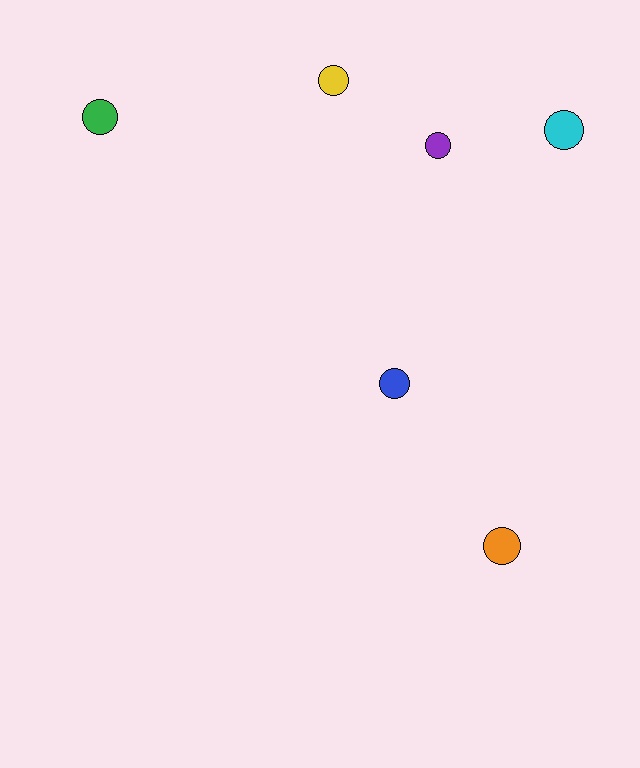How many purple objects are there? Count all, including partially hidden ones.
There is 1 purple object.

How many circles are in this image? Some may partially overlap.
There are 6 circles.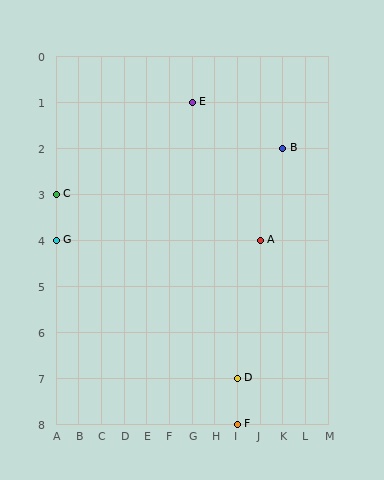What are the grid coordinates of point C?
Point C is at grid coordinates (A, 3).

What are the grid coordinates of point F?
Point F is at grid coordinates (I, 8).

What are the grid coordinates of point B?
Point B is at grid coordinates (K, 2).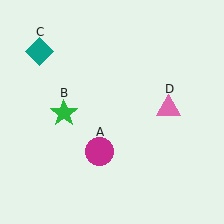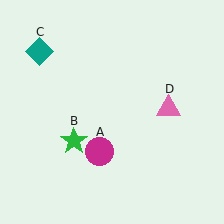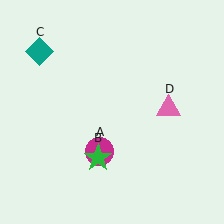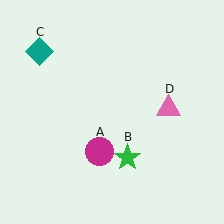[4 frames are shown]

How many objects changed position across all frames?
1 object changed position: green star (object B).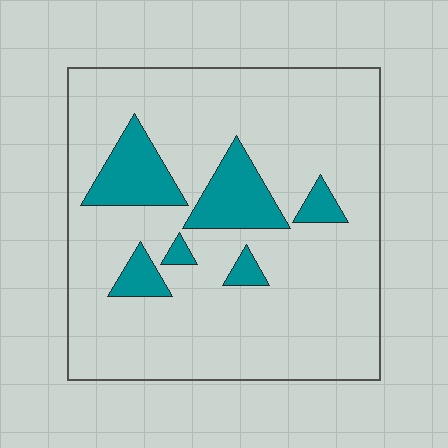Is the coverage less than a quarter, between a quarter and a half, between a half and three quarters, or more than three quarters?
Less than a quarter.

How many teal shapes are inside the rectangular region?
6.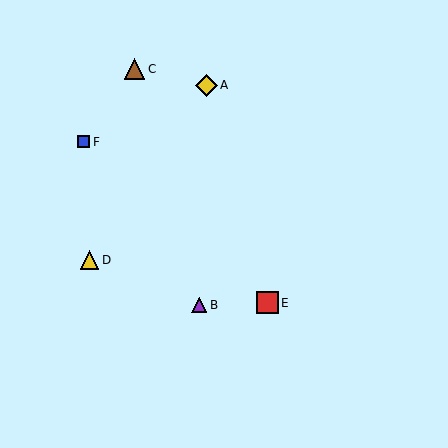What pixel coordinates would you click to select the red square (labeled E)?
Click at (267, 303) to select the red square E.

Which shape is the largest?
The yellow diamond (labeled A) is the largest.